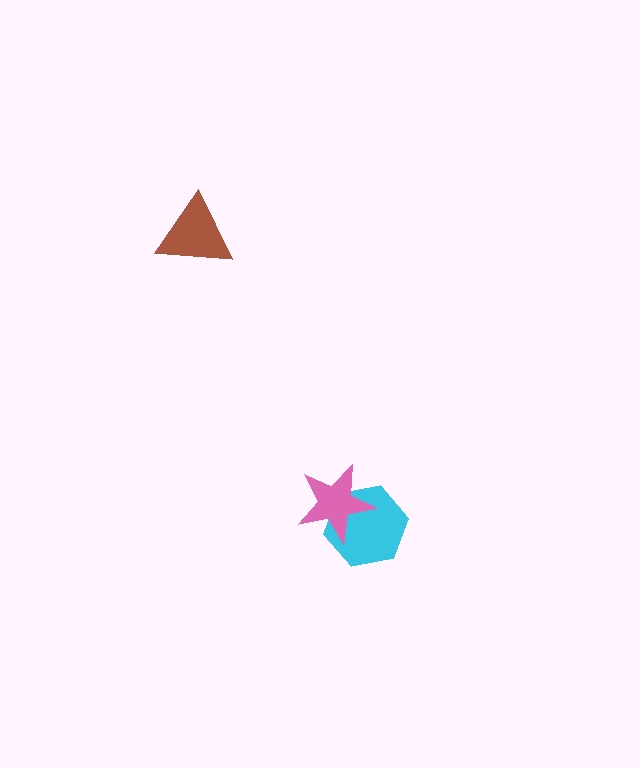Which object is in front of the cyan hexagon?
The pink star is in front of the cyan hexagon.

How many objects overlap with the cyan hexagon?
1 object overlaps with the cyan hexagon.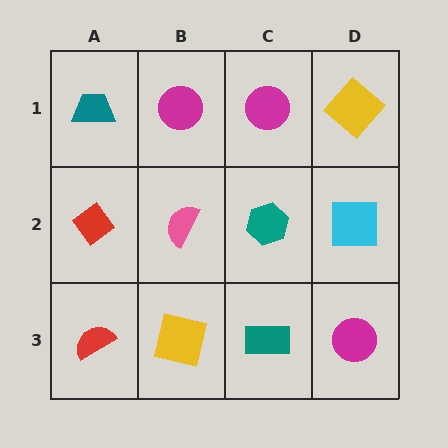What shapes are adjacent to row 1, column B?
A pink semicircle (row 2, column B), a teal trapezoid (row 1, column A), a magenta circle (row 1, column C).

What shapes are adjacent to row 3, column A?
A red diamond (row 2, column A), a yellow square (row 3, column B).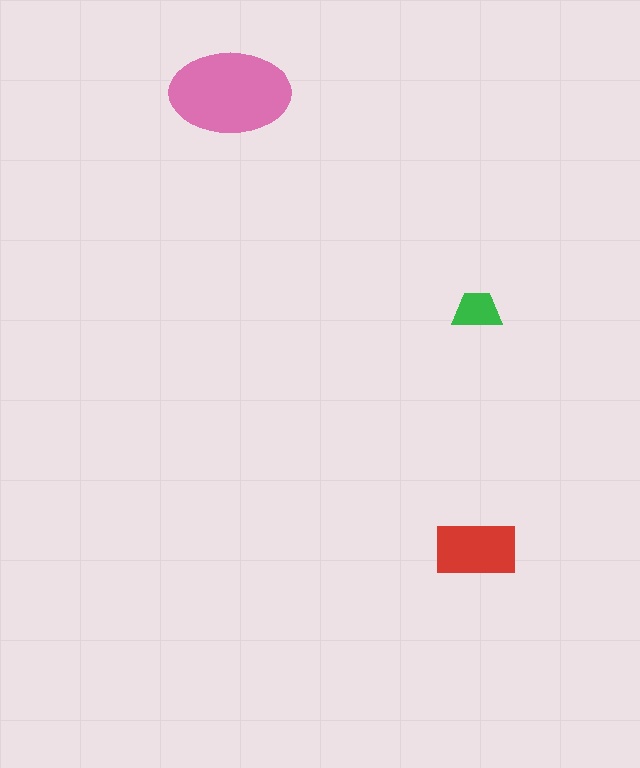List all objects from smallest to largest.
The green trapezoid, the red rectangle, the pink ellipse.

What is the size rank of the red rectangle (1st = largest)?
2nd.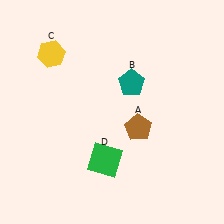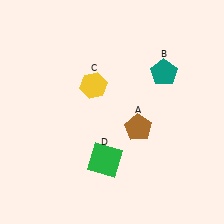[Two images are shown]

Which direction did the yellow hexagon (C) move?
The yellow hexagon (C) moved right.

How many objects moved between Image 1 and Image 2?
2 objects moved between the two images.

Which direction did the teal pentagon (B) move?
The teal pentagon (B) moved right.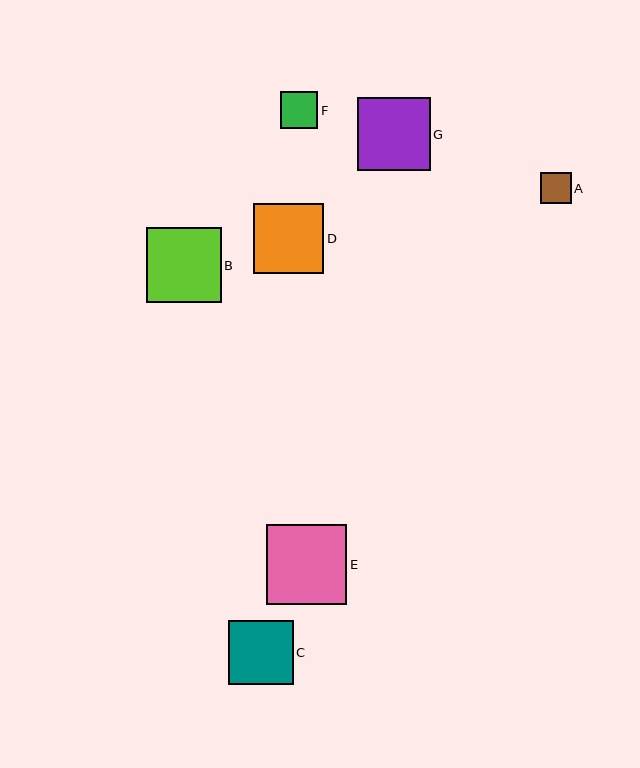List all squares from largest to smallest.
From largest to smallest: E, B, G, D, C, F, A.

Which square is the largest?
Square E is the largest with a size of approximately 80 pixels.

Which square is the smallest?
Square A is the smallest with a size of approximately 31 pixels.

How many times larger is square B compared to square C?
Square B is approximately 1.2 times the size of square C.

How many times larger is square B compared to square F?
Square B is approximately 2.0 times the size of square F.